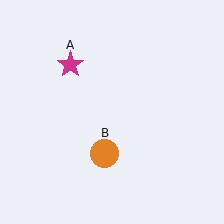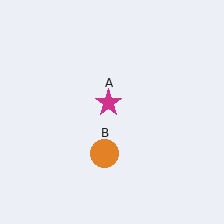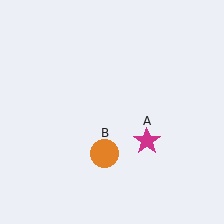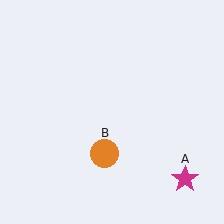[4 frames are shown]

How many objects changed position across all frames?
1 object changed position: magenta star (object A).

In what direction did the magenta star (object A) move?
The magenta star (object A) moved down and to the right.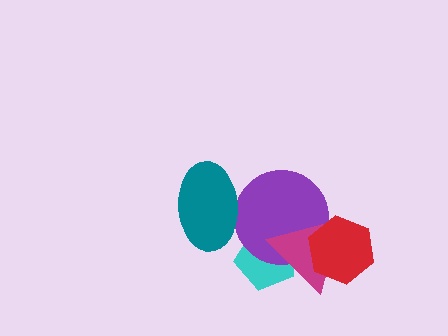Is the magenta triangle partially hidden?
Yes, it is partially covered by another shape.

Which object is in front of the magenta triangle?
The red hexagon is in front of the magenta triangle.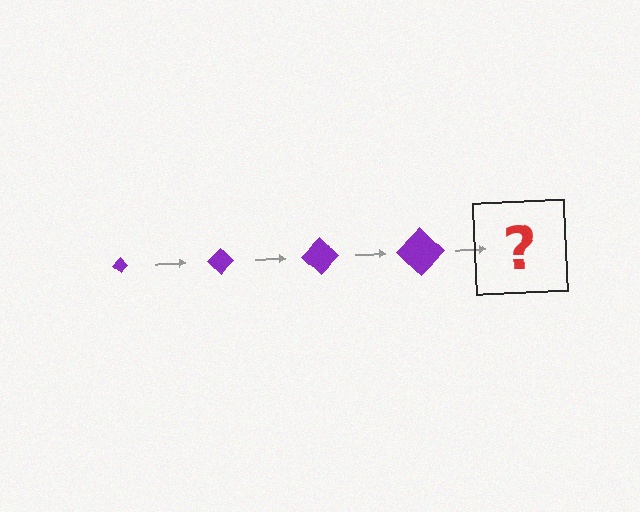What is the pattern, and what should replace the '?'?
The pattern is that the diamond gets progressively larger each step. The '?' should be a purple diamond, larger than the previous one.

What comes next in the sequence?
The next element should be a purple diamond, larger than the previous one.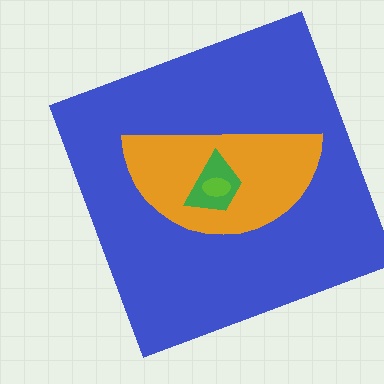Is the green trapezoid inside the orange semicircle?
Yes.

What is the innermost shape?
The lime ellipse.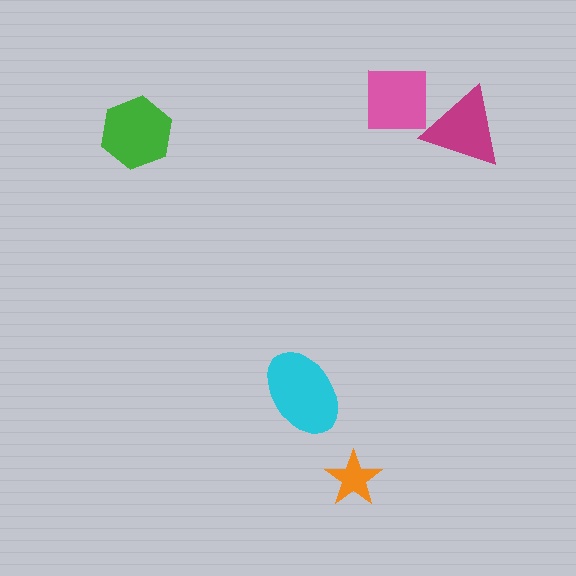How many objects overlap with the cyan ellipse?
0 objects overlap with the cyan ellipse.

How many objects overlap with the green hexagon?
0 objects overlap with the green hexagon.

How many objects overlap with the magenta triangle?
1 object overlaps with the magenta triangle.